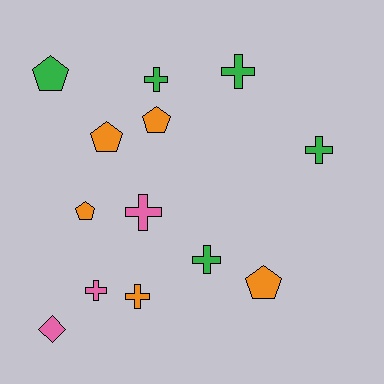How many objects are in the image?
There are 13 objects.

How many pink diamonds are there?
There is 1 pink diamond.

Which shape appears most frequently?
Cross, with 7 objects.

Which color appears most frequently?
Green, with 5 objects.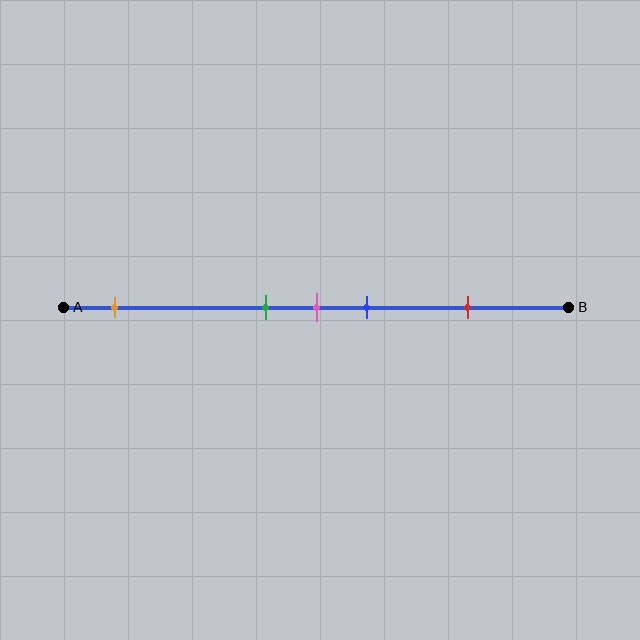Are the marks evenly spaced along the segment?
No, the marks are not evenly spaced.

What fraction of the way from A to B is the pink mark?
The pink mark is approximately 50% (0.5) of the way from A to B.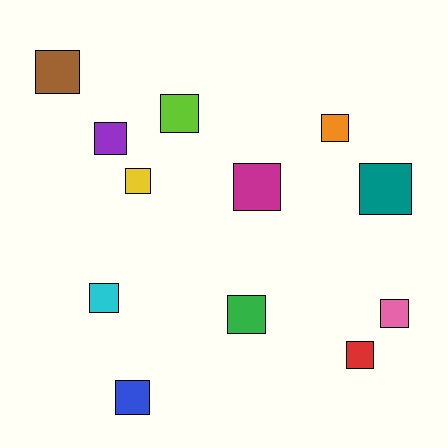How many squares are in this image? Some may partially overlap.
There are 12 squares.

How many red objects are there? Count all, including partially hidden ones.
There is 1 red object.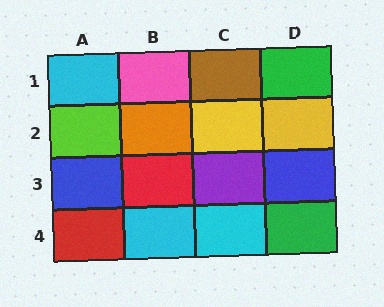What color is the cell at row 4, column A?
Red.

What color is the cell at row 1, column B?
Pink.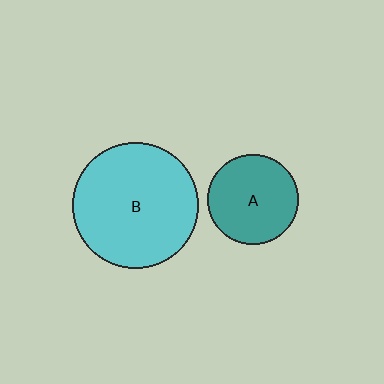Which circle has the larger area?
Circle B (cyan).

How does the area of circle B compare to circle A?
Approximately 1.9 times.